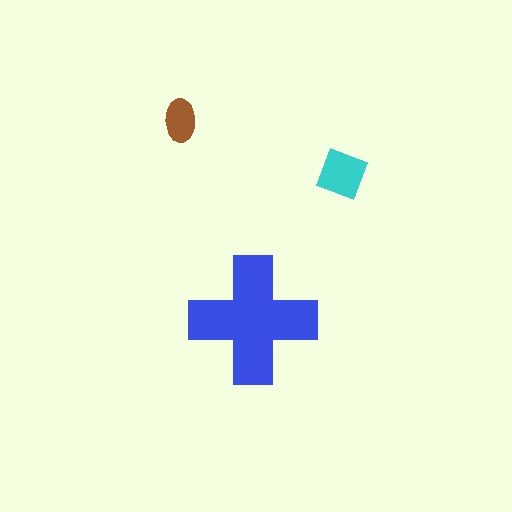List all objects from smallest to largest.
The brown ellipse, the cyan square, the blue cross.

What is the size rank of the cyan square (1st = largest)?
2nd.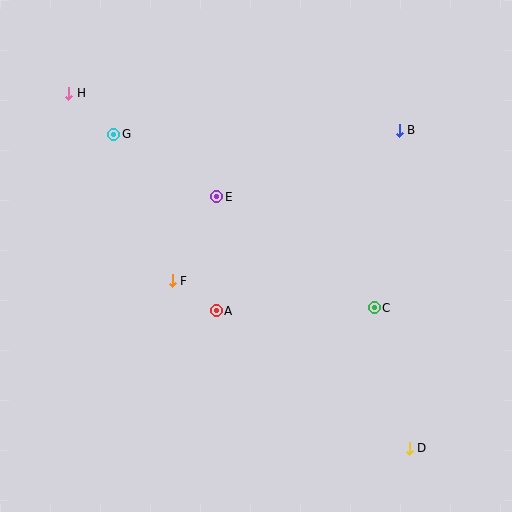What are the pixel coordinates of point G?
Point G is at (114, 134).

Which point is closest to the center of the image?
Point A at (216, 311) is closest to the center.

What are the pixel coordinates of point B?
Point B is at (399, 130).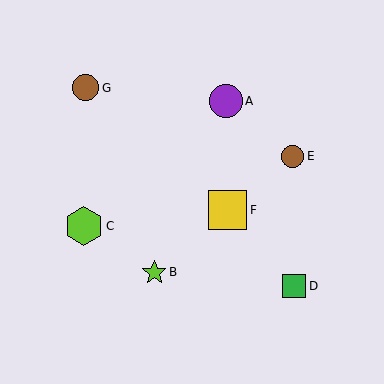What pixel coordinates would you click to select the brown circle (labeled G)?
Click at (86, 88) to select the brown circle G.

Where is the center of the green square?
The center of the green square is at (294, 286).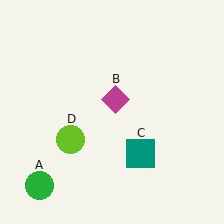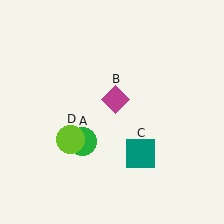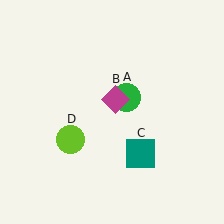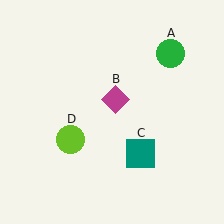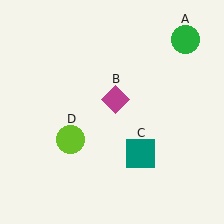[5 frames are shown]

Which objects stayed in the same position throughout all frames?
Magenta diamond (object B) and teal square (object C) and lime circle (object D) remained stationary.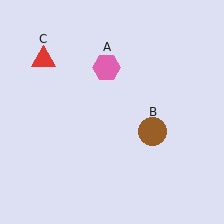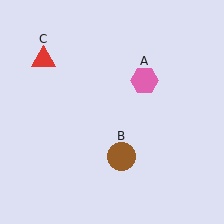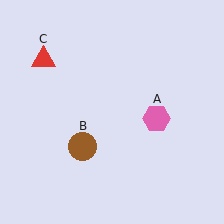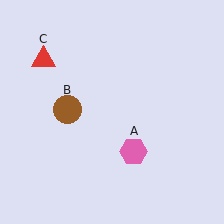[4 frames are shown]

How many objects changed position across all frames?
2 objects changed position: pink hexagon (object A), brown circle (object B).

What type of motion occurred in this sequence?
The pink hexagon (object A), brown circle (object B) rotated clockwise around the center of the scene.